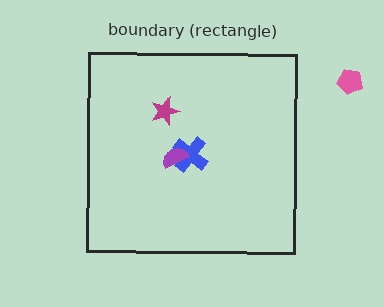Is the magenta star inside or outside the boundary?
Inside.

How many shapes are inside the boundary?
3 inside, 1 outside.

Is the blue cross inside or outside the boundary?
Inside.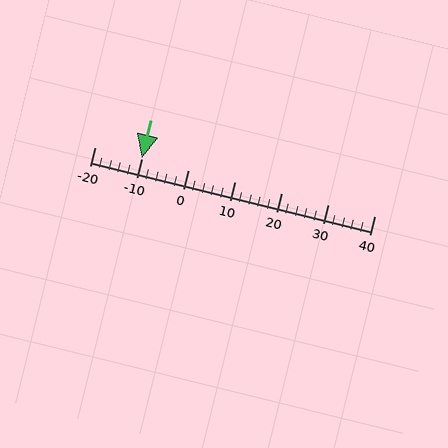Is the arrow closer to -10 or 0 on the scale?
The arrow is closer to -10.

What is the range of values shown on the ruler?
The ruler shows values from -20 to 40.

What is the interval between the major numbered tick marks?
The major tick marks are spaced 10 units apart.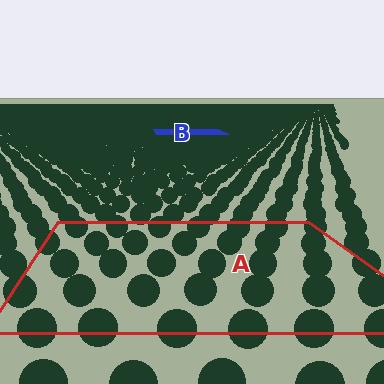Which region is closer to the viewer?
Region A is closer. The texture elements there are larger and more spread out.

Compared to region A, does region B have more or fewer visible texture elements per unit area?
Region B has more texture elements per unit area — they are packed more densely because it is farther away.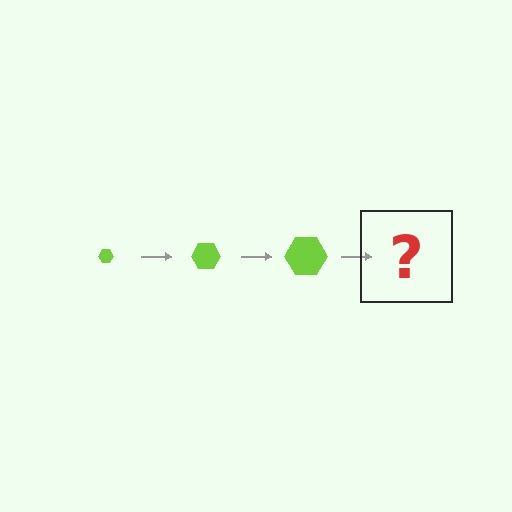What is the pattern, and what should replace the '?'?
The pattern is that the hexagon gets progressively larger each step. The '?' should be a lime hexagon, larger than the previous one.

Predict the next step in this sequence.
The next step is a lime hexagon, larger than the previous one.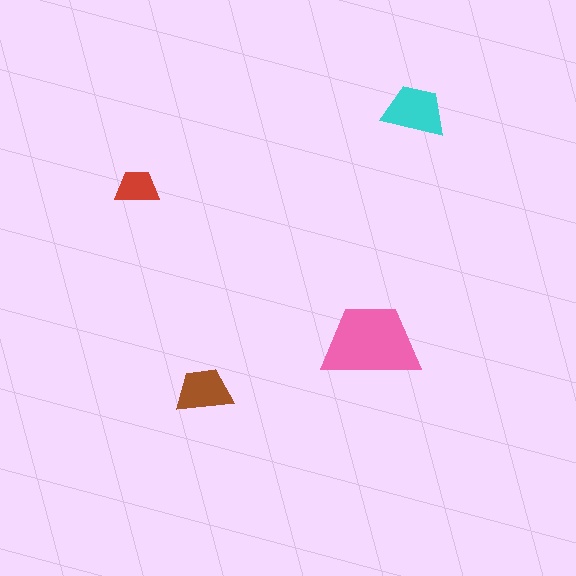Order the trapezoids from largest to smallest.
the pink one, the cyan one, the brown one, the red one.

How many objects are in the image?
There are 4 objects in the image.